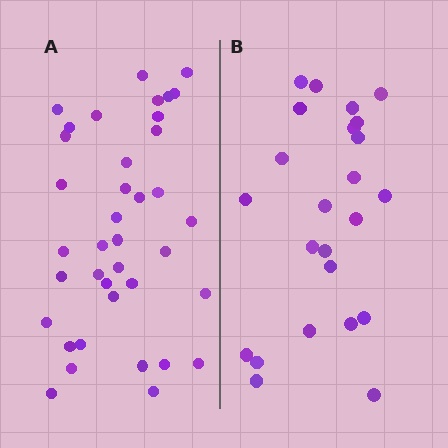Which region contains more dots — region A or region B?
Region A (the left region) has more dots.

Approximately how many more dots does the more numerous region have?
Region A has approximately 15 more dots than region B.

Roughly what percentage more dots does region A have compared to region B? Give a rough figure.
About 60% more.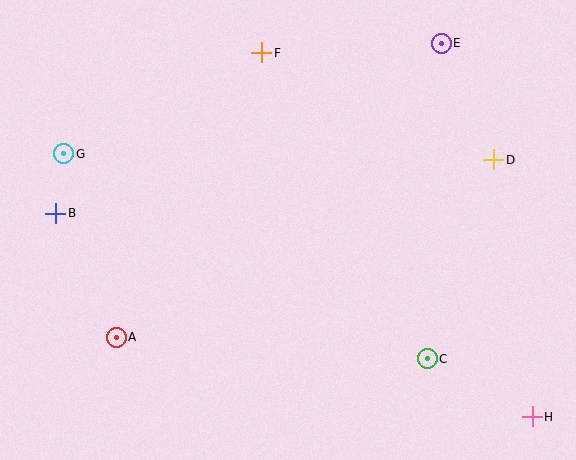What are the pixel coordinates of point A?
Point A is at (116, 337).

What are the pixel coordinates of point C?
Point C is at (427, 359).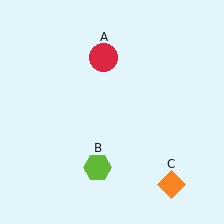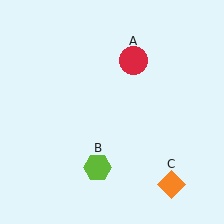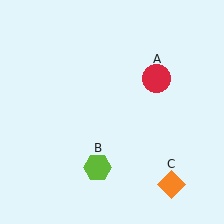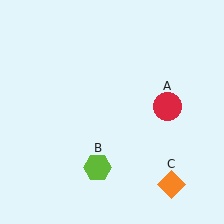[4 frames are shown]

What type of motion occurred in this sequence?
The red circle (object A) rotated clockwise around the center of the scene.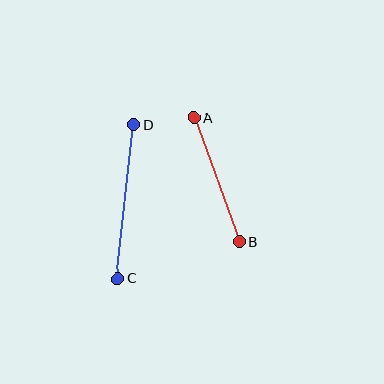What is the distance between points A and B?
The distance is approximately 132 pixels.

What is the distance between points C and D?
The distance is approximately 155 pixels.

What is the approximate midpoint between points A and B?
The midpoint is at approximately (217, 180) pixels.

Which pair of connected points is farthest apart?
Points C and D are farthest apart.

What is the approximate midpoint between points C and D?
The midpoint is at approximately (125, 202) pixels.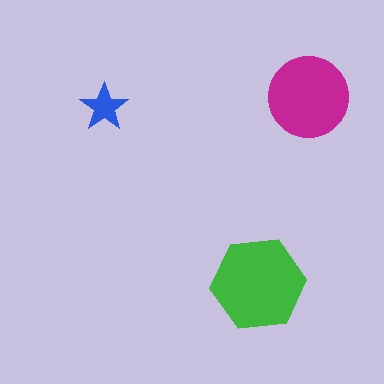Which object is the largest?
The green hexagon.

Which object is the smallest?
The blue star.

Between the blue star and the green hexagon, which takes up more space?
The green hexagon.